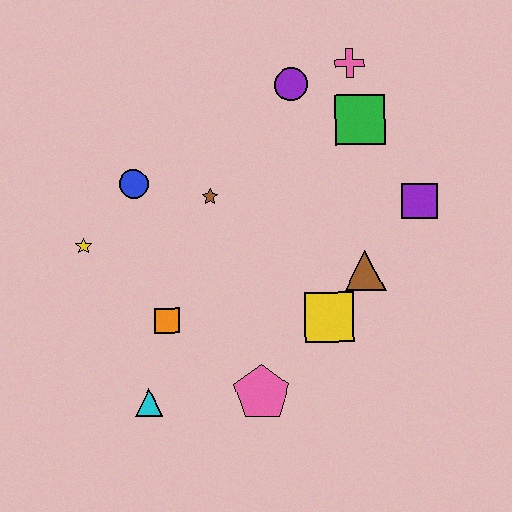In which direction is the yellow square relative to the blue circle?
The yellow square is to the right of the blue circle.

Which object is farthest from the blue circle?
The purple square is farthest from the blue circle.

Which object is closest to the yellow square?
The brown triangle is closest to the yellow square.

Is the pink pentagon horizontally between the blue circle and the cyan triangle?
No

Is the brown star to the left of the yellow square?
Yes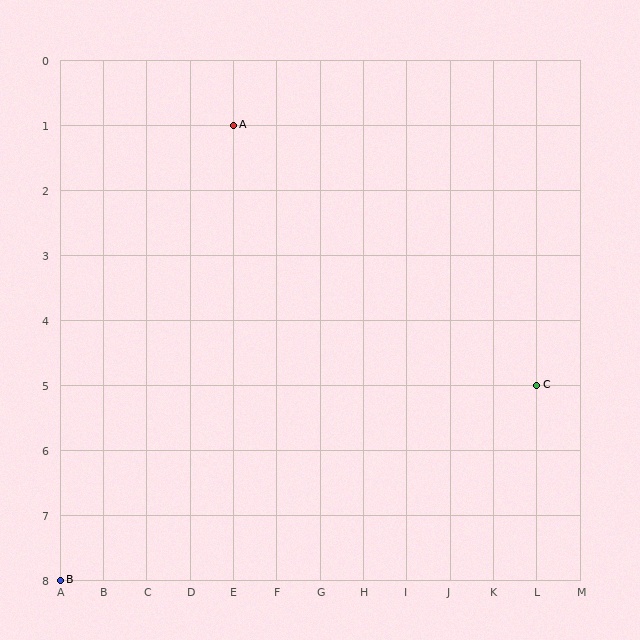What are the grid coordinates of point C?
Point C is at grid coordinates (L, 5).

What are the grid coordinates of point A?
Point A is at grid coordinates (E, 1).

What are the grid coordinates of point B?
Point B is at grid coordinates (A, 8).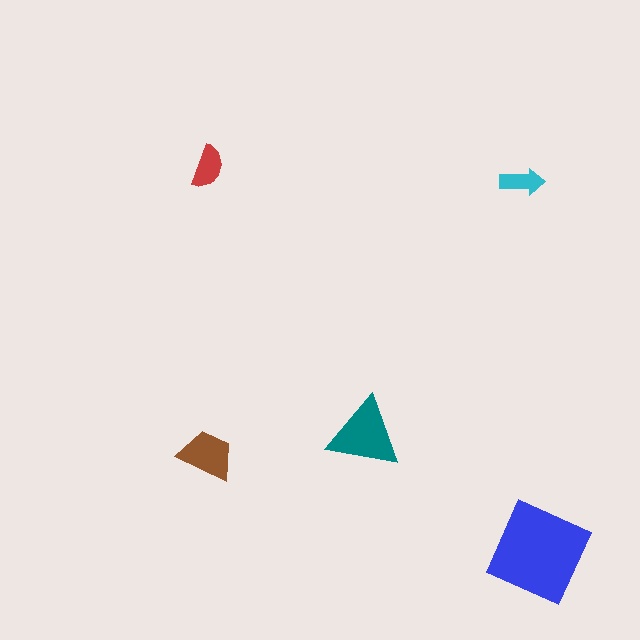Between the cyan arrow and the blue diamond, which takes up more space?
The blue diamond.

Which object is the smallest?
The cyan arrow.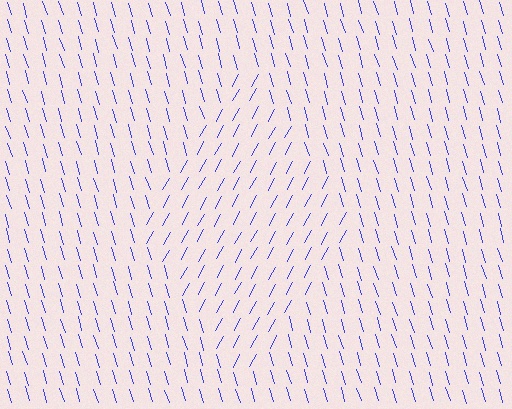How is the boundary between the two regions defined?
The boundary is defined purely by a change in line orientation (approximately 45 degrees difference). All lines are the same color and thickness.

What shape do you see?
I see a diamond.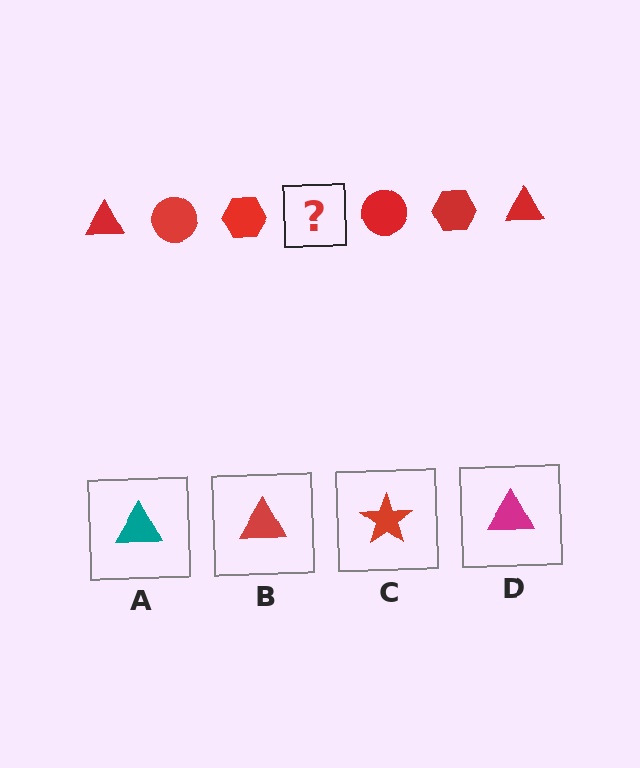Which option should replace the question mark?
Option B.